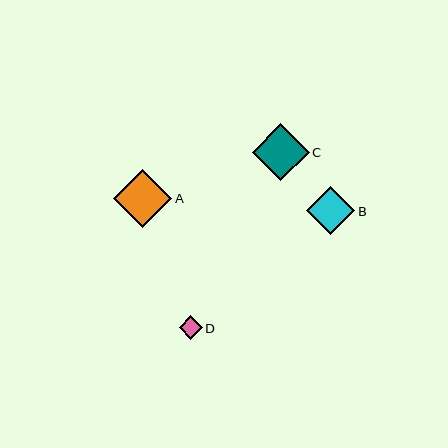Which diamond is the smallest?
Diamond D is the smallest with a size of approximately 23 pixels.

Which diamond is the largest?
Diamond A is the largest with a size of approximately 58 pixels.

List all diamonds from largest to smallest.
From largest to smallest: A, C, B, D.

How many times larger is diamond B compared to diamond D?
Diamond B is approximately 2.1 times the size of diamond D.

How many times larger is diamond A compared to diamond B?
Diamond A is approximately 1.2 times the size of diamond B.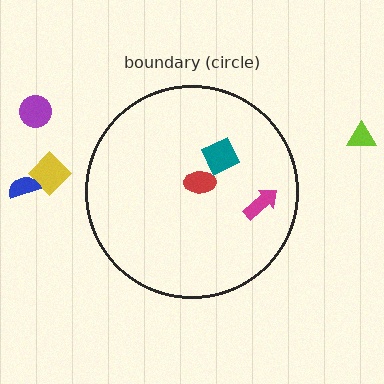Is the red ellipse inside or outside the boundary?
Inside.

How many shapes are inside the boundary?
3 inside, 4 outside.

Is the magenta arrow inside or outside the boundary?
Inside.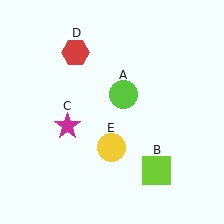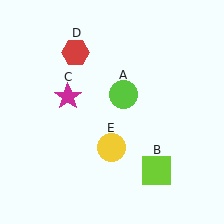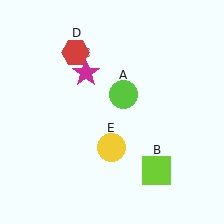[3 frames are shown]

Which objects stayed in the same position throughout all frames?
Lime circle (object A) and lime square (object B) and red hexagon (object D) and yellow circle (object E) remained stationary.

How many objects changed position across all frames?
1 object changed position: magenta star (object C).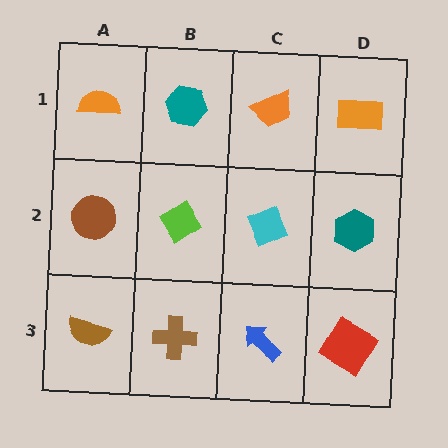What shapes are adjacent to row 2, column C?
An orange trapezoid (row 1, column C), a blue arrow (row 3, column C), a lime diamond (row 2, column B), a teal hexagon (row 2, column D).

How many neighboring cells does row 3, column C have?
3.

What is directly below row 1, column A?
A brown circle.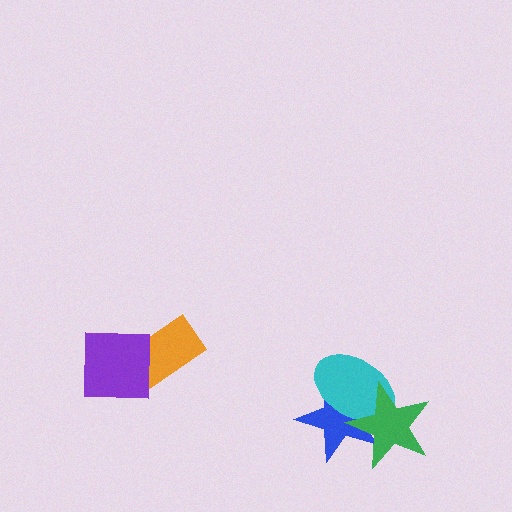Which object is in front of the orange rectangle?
The purple square is in front of the orange rectangle.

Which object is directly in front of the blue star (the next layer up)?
The cyan ellipse is directly in front of the blue star.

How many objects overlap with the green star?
2 objects overlap with the green star.